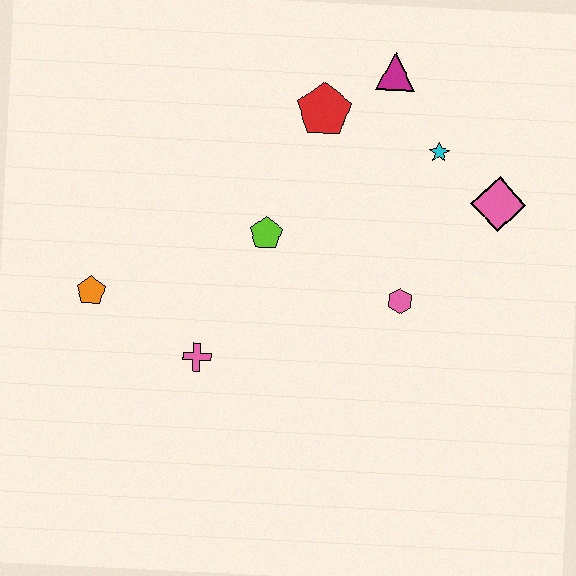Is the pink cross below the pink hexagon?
Yes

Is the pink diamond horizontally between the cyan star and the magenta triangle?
No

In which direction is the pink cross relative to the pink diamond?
The pink cross is to the left of the pink diamond.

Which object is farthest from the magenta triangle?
The orange pentagon is farthest from the magenta triangle.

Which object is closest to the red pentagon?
The magenta triangle is closest to the red pentagon.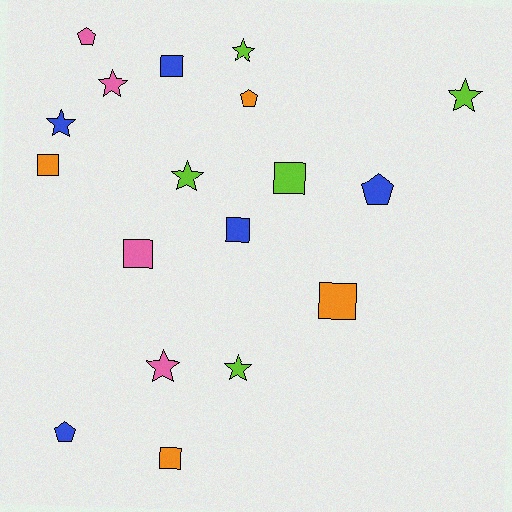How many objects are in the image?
There are 18 objects.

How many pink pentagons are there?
There is 1 pink pentagon.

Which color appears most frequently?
Lime, with 5 objects.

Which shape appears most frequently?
Star, with 7 objects.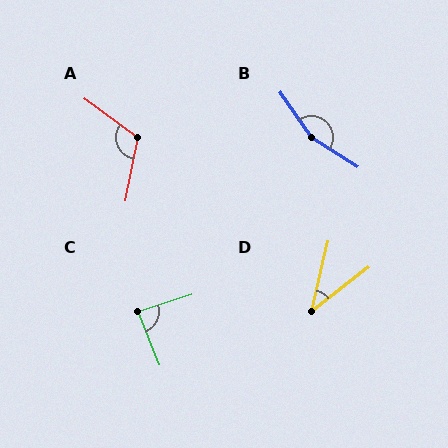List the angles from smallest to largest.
D (39°), C (86°), A (115°), B (158°).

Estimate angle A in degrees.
Approximately 115 degrees.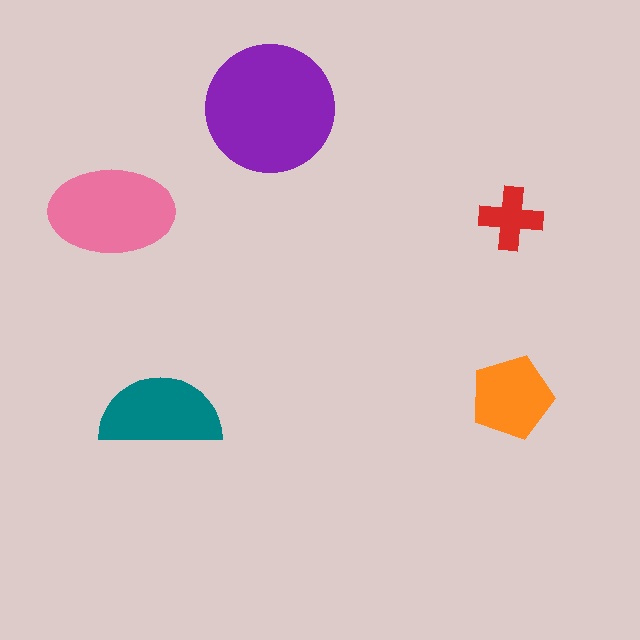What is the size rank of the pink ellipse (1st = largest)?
2nd.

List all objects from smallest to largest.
The red cross, the orange pentagon, the teal semicircle, the pink ellipse, the purple circle.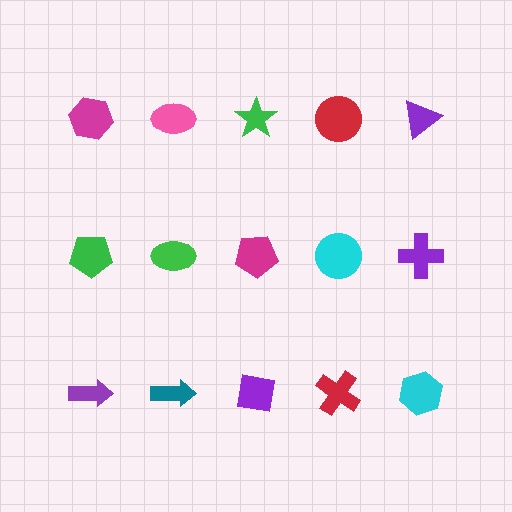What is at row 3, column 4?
A red cross.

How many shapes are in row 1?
5 shapes.